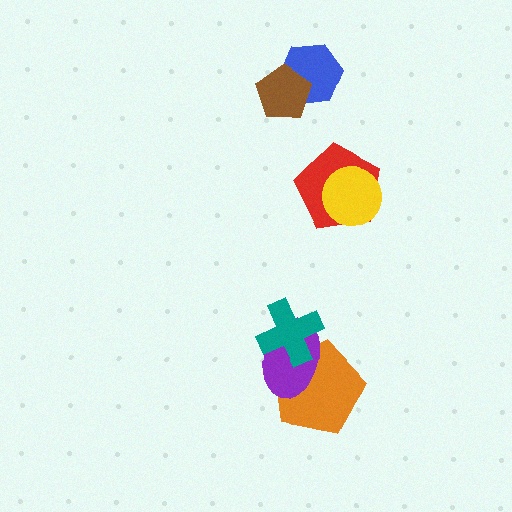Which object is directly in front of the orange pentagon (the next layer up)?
The purple ellipse is directly in front of the orange pentagon.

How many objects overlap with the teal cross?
2 objects overlap with the teal cross.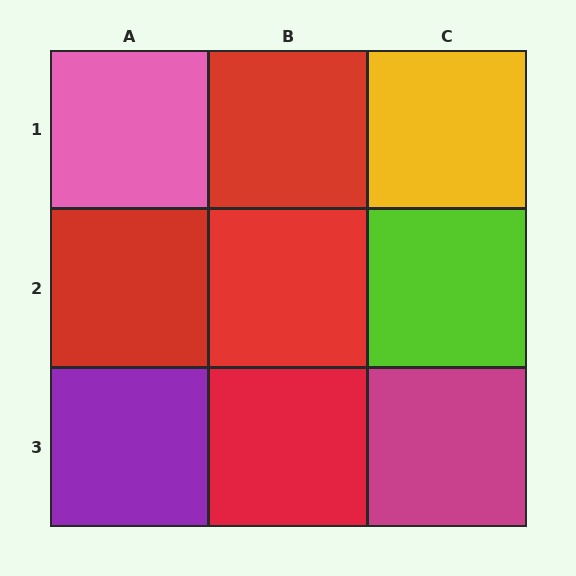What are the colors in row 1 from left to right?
Pink, red, yellow.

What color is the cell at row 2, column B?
Red.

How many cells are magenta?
1 cell is magenta.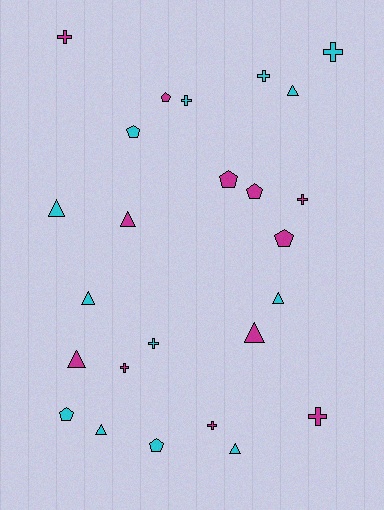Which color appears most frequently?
Cyan, with 13 objects.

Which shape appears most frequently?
Triangle, with 9 objects.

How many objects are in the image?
There are 25 objects.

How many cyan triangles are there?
There are 6 cyan triangles.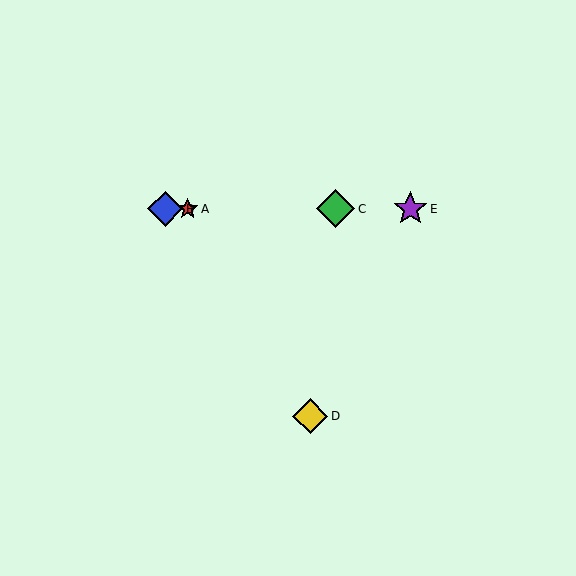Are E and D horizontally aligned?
No, E is at y≈209 and D is at y≈416.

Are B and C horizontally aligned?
Yes, both are at y≈209.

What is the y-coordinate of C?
Object C is at y≈209.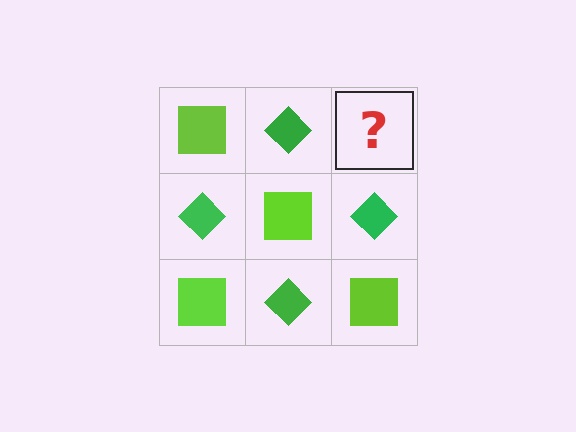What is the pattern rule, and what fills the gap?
The rule is that it alternates lime square and green diamond in a checkerboard pattern. The gap should be filled with a lime square.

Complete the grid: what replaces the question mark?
The question mark should be replaced with a lime square.